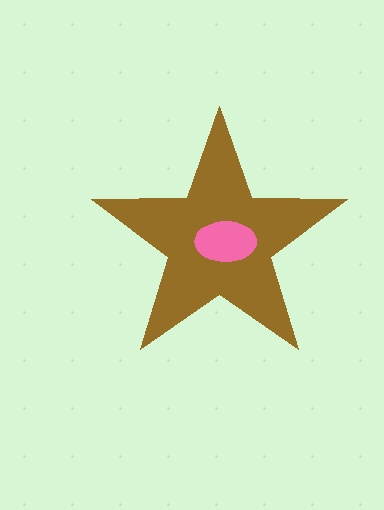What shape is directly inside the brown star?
The pink ellipse.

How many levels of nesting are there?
2.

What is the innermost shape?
The pink ellipse.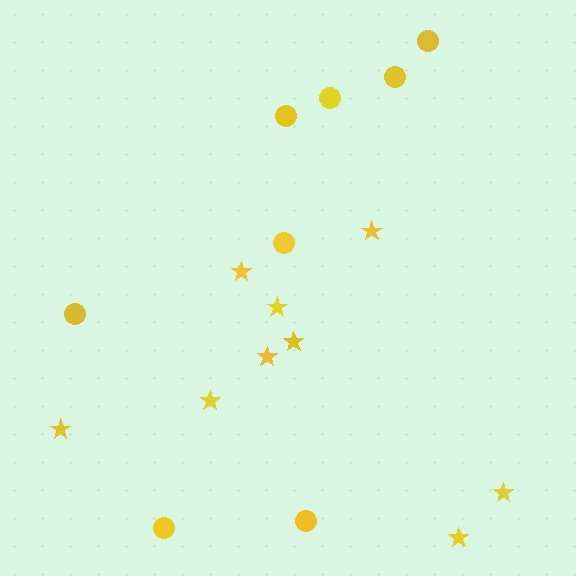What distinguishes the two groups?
There are 2 groups: one group of stars (9) and one group of circles (8).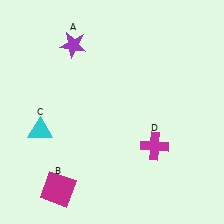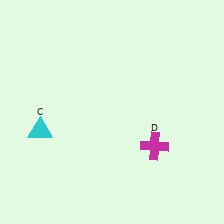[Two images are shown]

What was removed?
The purple star (A), the magenta square (B) were removed in Image 2.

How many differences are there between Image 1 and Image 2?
There are 2 differences between the two images.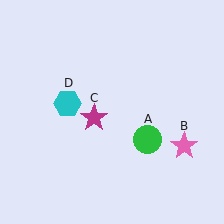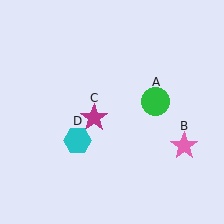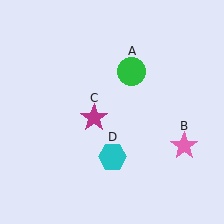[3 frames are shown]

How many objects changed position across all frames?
2 objects changed position: green circle (object A), cyan hexagon (object D).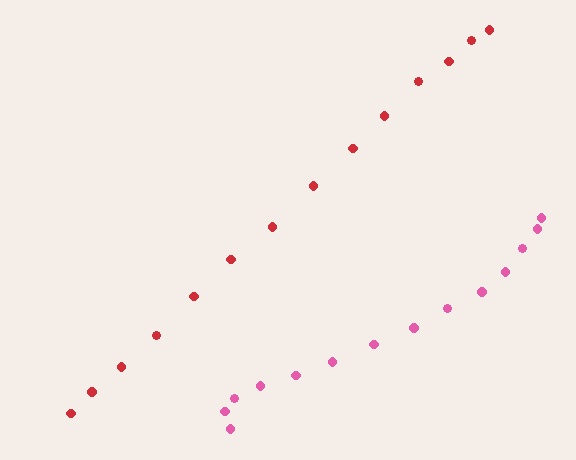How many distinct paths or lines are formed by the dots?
There are 2 distinct paths.